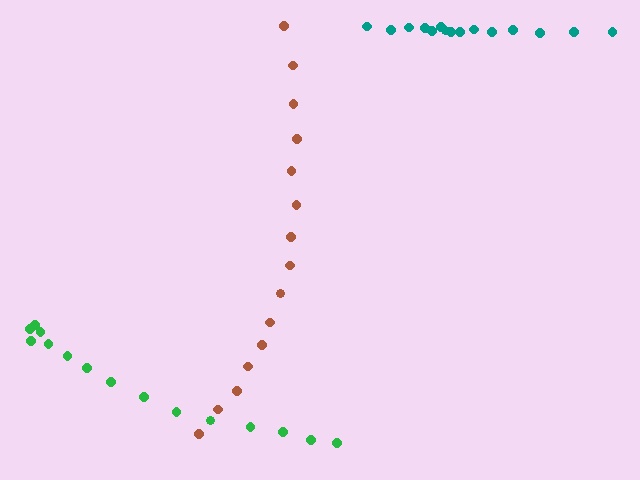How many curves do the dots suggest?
There are 3 distinct paths.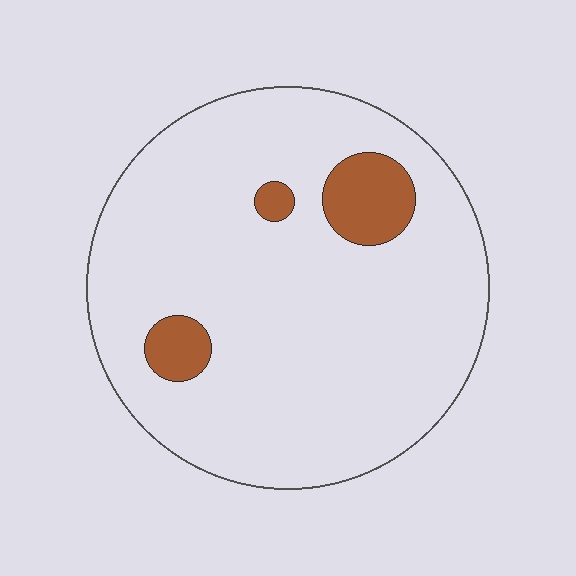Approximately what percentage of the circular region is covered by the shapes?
Approximately 10%.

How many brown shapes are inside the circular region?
3.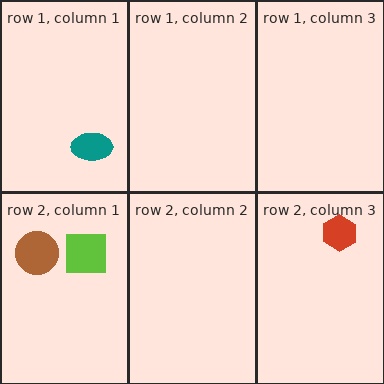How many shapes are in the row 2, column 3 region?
1.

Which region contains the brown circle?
The row 2, column 1 region.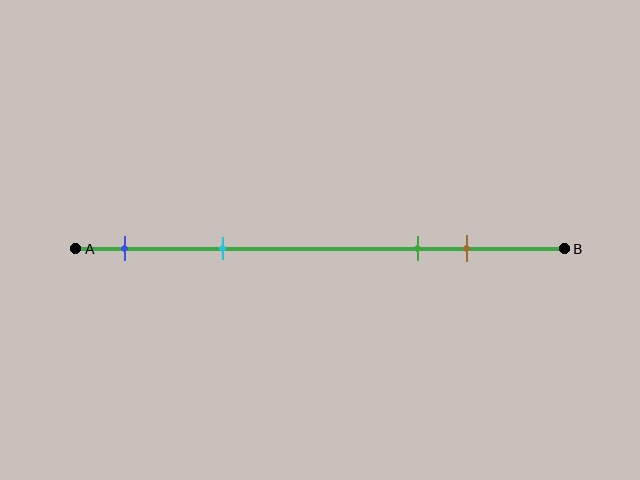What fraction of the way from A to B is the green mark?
The green mark is approximately 70% (0.7) of the way from A to B.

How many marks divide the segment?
There are 4 marks dividing the segment.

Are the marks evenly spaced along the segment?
No, the marks are not evenly spaced.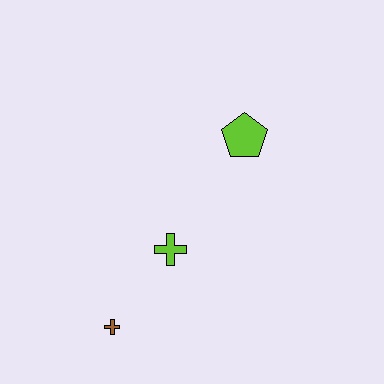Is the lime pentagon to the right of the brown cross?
Yes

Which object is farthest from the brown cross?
The lime pentagon is farthest from the brown cross.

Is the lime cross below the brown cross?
No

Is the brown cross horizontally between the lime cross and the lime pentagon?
No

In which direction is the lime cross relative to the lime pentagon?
The lime cross is below the lime pentagon.